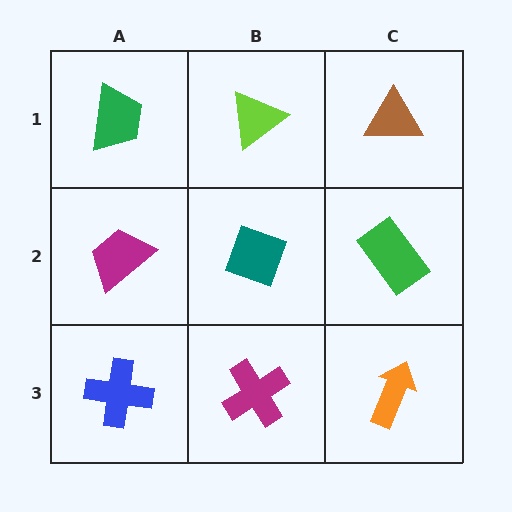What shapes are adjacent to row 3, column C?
A green rectangle (row 2, column C), a magenta cross (row 3, column B).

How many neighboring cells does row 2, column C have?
3.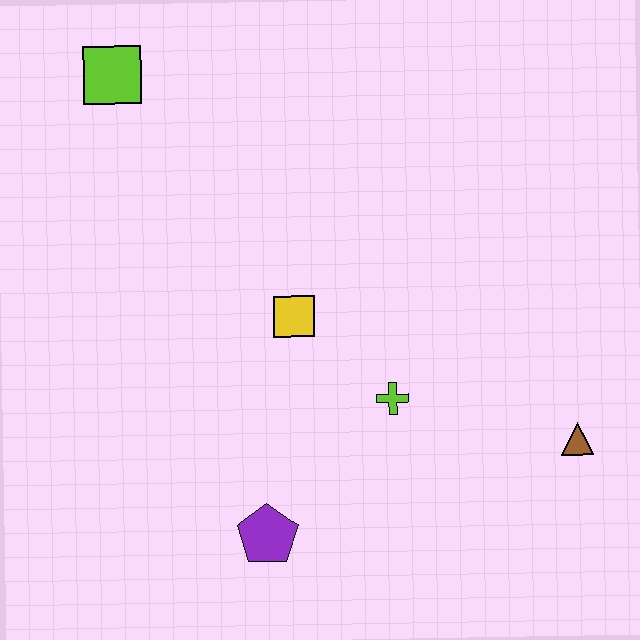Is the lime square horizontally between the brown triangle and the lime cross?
No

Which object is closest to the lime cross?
The yellow square is closest to the lime cross.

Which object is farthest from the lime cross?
The lime square is farthest from the lime cross.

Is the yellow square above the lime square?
No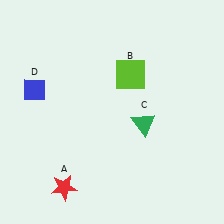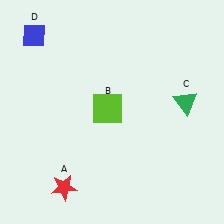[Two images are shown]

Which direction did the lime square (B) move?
The lime square (B) moved down.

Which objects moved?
The objects that moved are: the lime square (B), the green triangle (C), the blue diamond (D).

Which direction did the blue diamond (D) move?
The blue diamond (D) moved up.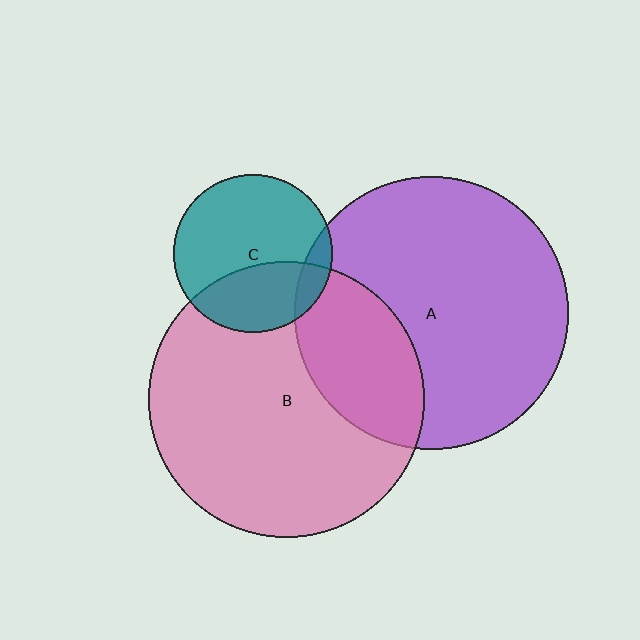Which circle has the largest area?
Circle B (pink).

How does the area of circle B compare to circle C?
Approximately 3.0 times.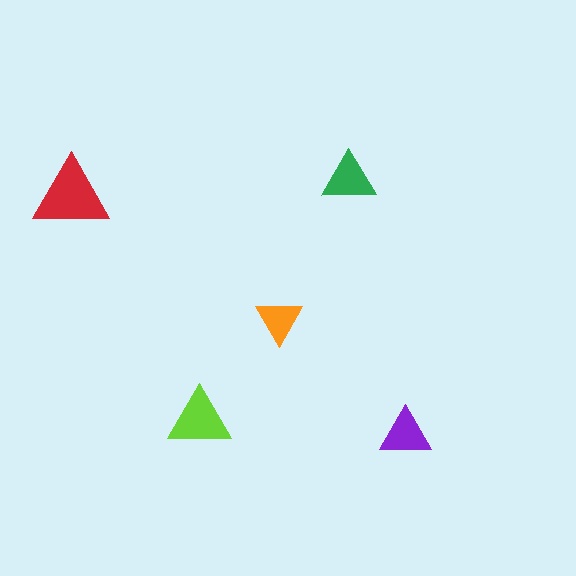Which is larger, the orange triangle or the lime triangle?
The lime one.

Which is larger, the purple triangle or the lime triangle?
The lime one.